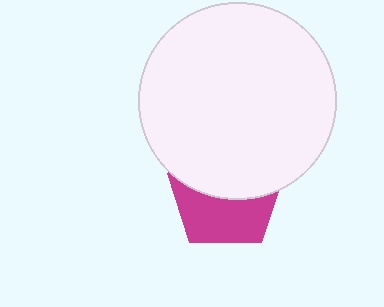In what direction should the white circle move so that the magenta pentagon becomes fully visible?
The white circle should move up. That is the shortest direction to clear the overlap and leave the magenta pentagon fully visible.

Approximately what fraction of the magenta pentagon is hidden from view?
Roughly 52% of the magenta pentagon is hidden behind the white circle.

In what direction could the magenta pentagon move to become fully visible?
The magenta pentagon could move down. That would shift it out from behind the white circle entirely.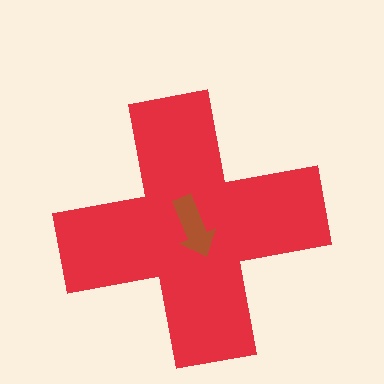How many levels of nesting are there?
2.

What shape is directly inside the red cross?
The brown arrow.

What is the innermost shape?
The brown arrow.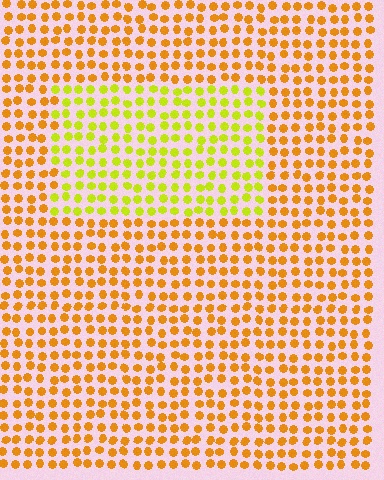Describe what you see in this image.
The image is filled with small orange elements in a uniform arrangement. A rectangle-shaped region is visible where the elements are tinted to a slightly different hue, forming a subtle color boundary.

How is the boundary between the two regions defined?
The boundary is defined purely by a slight shift in hue (about 37 degrees). Spacing, size, and orientation are identical on both sides.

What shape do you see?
I see a rectangle.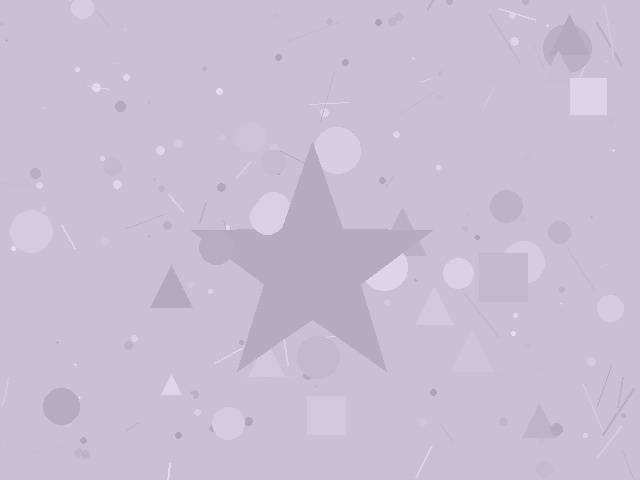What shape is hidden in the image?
A star is hidden in the image.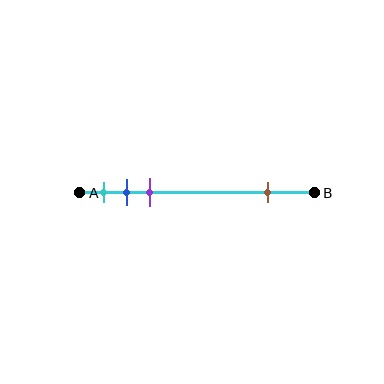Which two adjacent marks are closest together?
The blue and purple marks are the closest adjacent pair.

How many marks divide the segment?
There are 4 marks dividing the segment.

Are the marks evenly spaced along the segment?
No, the marks are not evenly spaced.